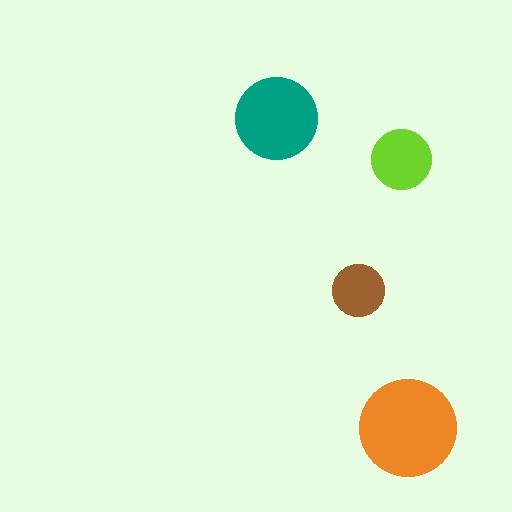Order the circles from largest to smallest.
the orange one, the teal one, the lime one, the brown one.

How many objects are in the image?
There are 4 objects in the image.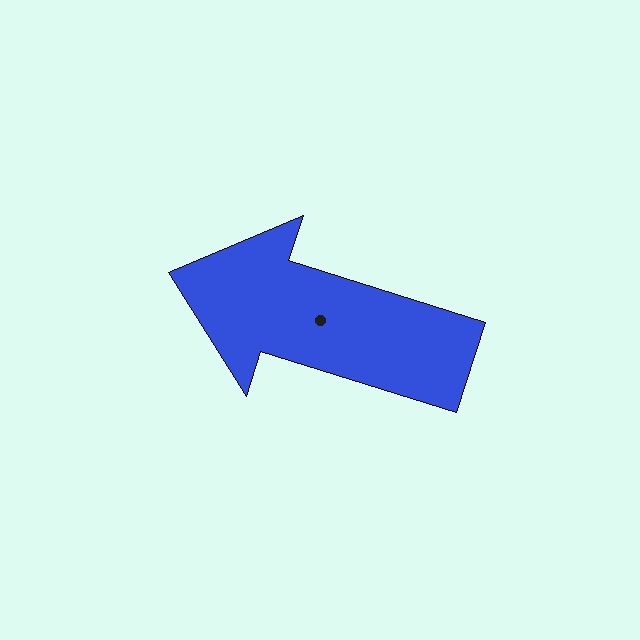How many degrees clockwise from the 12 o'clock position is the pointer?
Approximately 287 degrees.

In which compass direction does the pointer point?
West.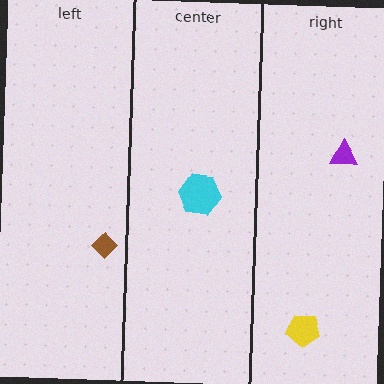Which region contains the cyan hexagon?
The center region.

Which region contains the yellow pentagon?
The right region.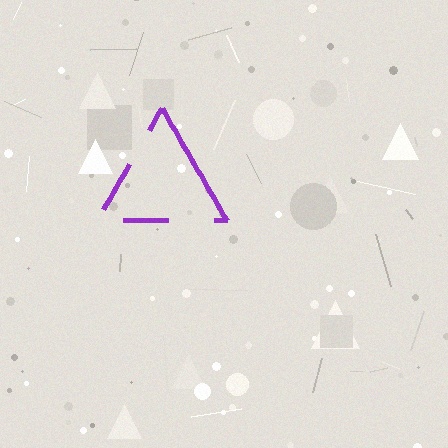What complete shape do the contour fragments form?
The contour fragments form a triangle.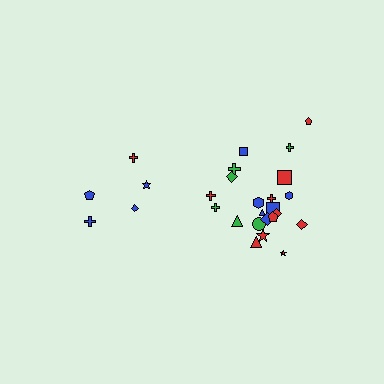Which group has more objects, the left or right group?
The right group.